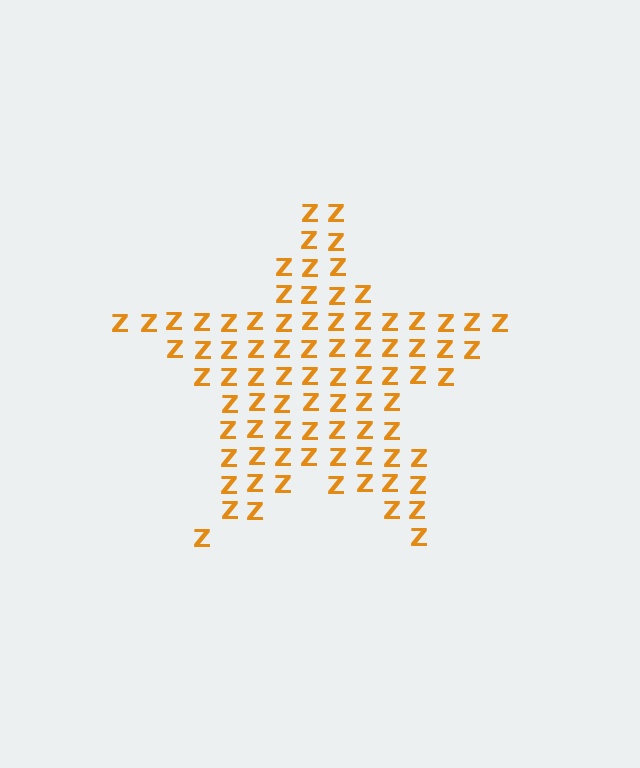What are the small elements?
The small elements are letter Z's.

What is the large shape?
The large shape is a star.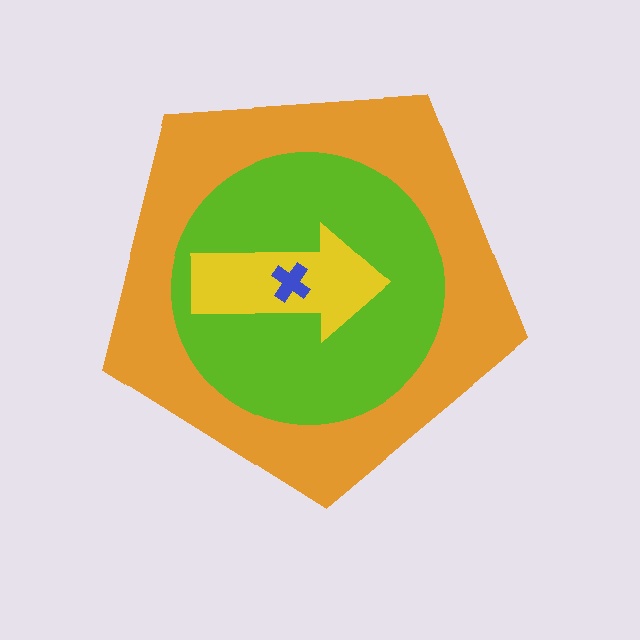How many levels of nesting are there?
4.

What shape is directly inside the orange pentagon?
The lime circle.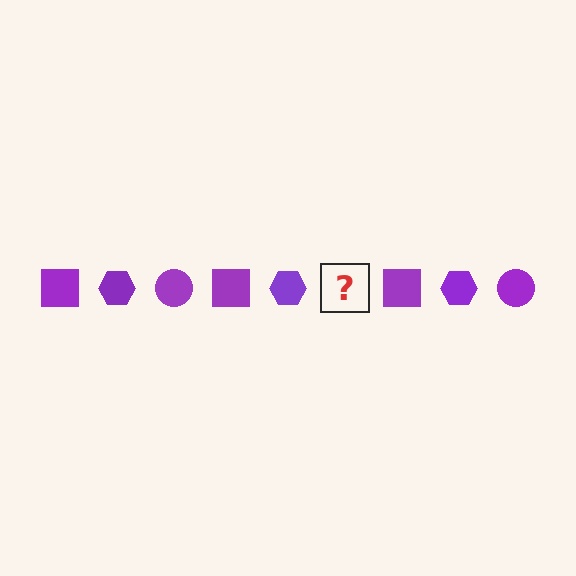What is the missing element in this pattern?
The missing element is a purple circle.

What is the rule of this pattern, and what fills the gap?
The rule is that the pattern cycles through square, hexagon, circle shapes in purple. The gap should be filled with a purple circle.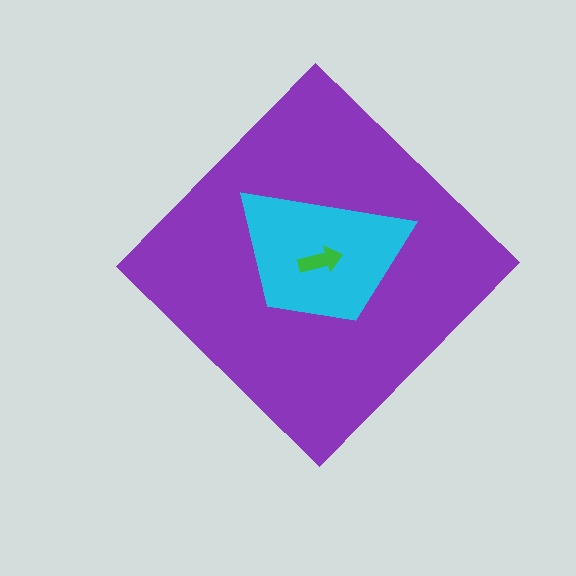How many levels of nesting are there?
3.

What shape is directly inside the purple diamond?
The cyan trapezoid.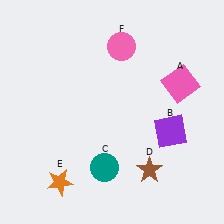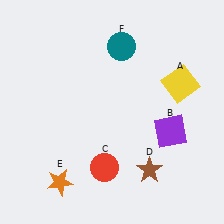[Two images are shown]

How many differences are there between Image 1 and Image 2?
There are 3 differences between the two images.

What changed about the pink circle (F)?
In Image 1, F is pink. In Image 2, it changed to teal.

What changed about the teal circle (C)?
In Image 1, C is teal. In Image 2, it changed to red.